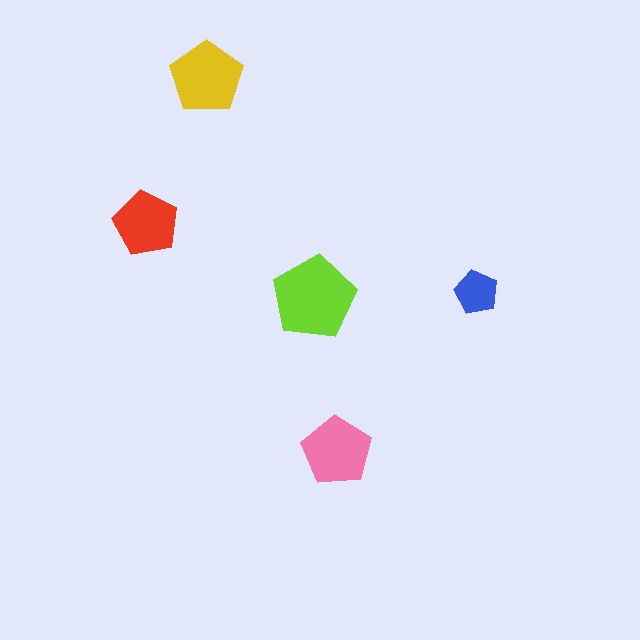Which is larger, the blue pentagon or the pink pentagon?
The pink one.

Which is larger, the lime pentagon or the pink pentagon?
The lime one.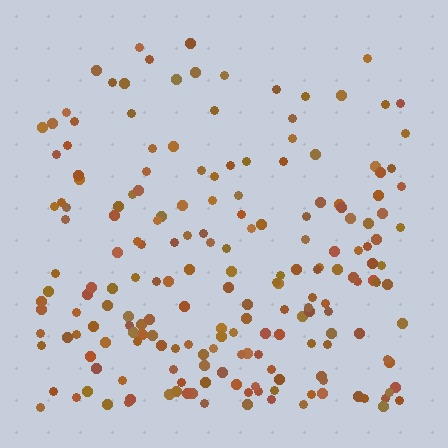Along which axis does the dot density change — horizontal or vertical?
Vertical.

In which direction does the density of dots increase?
From top to bottom, with the bottom side densest.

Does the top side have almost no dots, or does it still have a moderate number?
Still a moderate number, just noticeably fewer than the bottom.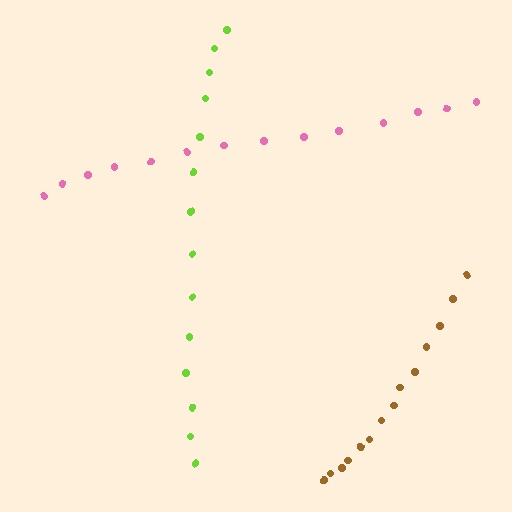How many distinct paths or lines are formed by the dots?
There are 3 distinct paths.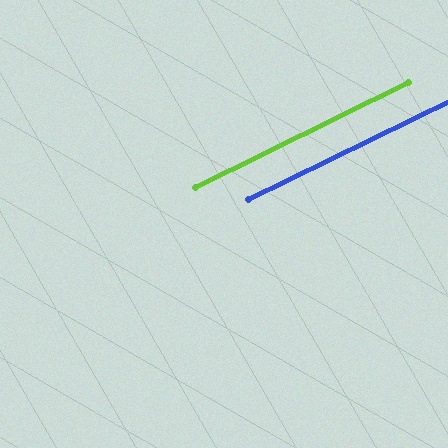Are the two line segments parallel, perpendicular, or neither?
Parallel — their directions differ by only 0.1°.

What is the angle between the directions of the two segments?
Approximately 0 degrees.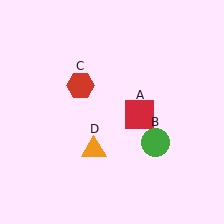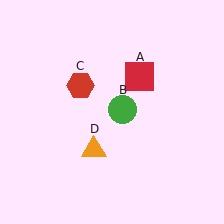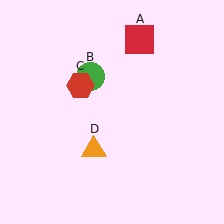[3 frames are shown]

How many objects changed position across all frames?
2 objects changed position: red square (object A), green circle (object B).